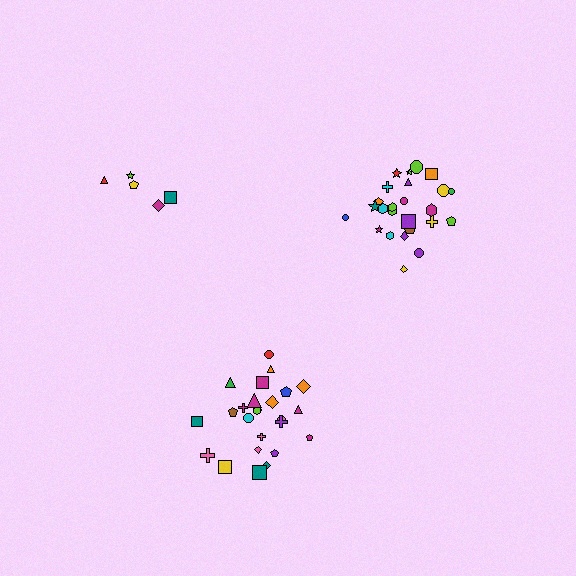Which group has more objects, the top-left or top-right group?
The top-right group.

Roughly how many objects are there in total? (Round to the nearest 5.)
Roughly 55 objects in total.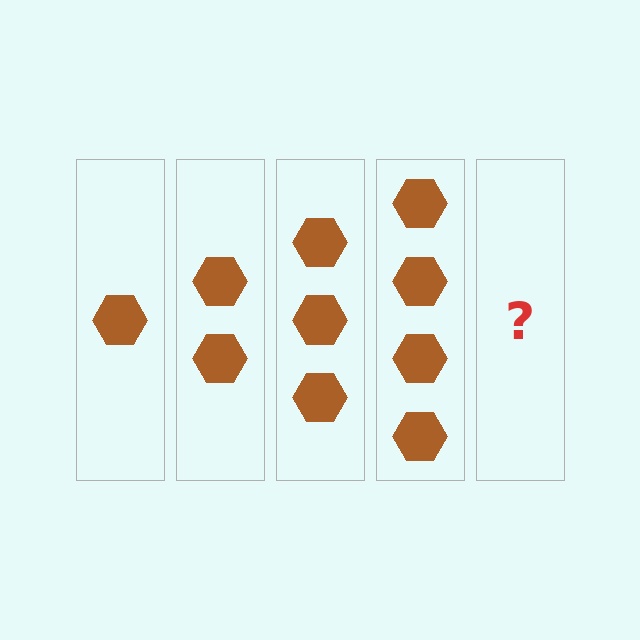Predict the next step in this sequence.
The next step is 5 hexagons.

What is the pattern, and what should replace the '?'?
The pattern is that each step adds one more hexagon. The '?' should be 5 hexagons.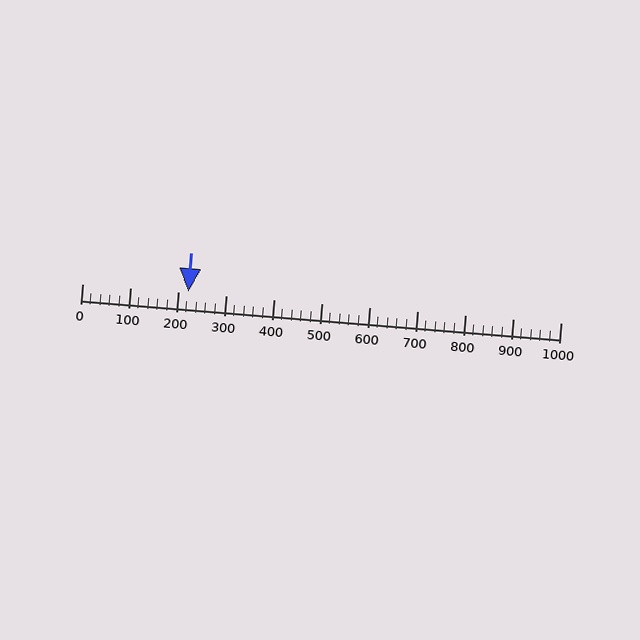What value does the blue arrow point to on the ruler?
The blue arrow points to approximately 221.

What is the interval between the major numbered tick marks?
The major tick marks are spaced 100 units apart.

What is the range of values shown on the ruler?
The ruler shows values from 0 to 1000.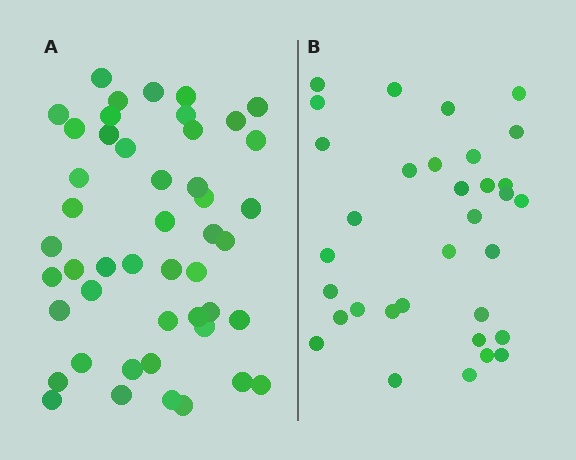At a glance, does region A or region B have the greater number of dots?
Region A (the left region) has more dots.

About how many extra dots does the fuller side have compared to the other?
Region A has approximately 15 more dots than region B.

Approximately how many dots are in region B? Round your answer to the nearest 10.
About 30 dots. (The exact count is 33, which rounds to 30.)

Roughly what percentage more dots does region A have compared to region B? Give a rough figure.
About 40% more.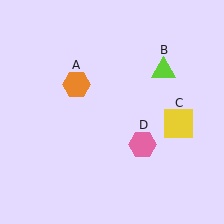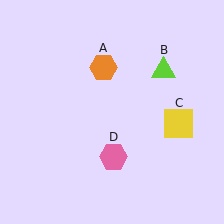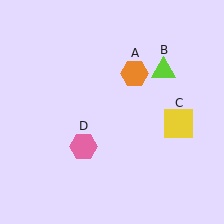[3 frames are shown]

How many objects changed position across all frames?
2 objects changed position: orange hexagon (object A), pink hexagon (object D).